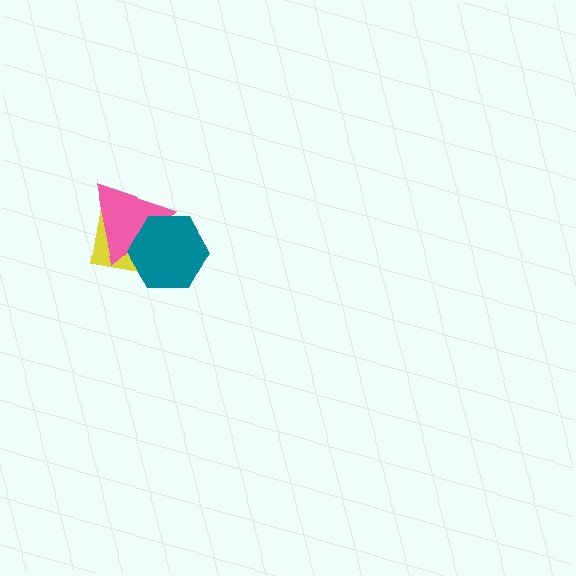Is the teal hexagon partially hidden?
No, no other shape covers it.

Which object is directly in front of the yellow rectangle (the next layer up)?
The pink triangle is directly in front of the yellow rectangle.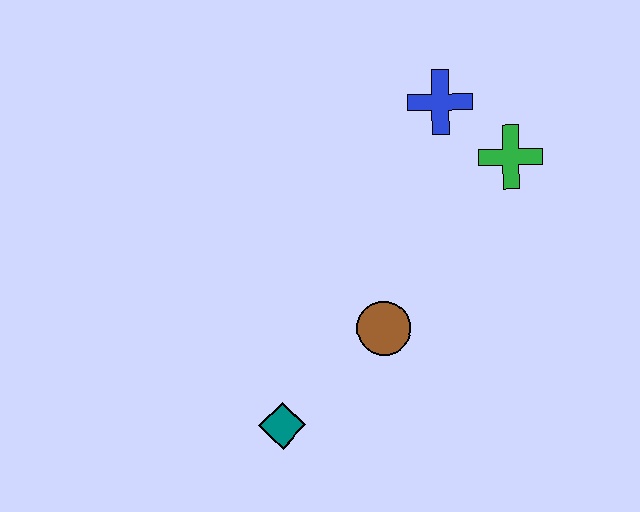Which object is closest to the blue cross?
The green cross is closest to the blue cross.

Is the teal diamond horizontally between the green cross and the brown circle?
No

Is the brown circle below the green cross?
Yes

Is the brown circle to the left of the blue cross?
Yes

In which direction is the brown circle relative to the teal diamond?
The brown circle is to the right of the teal diamond.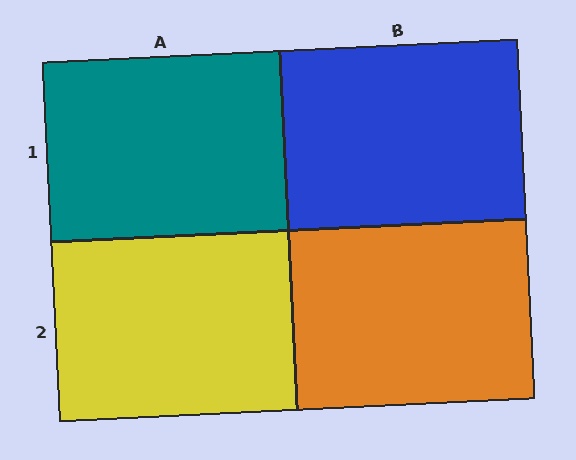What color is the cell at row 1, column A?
Teal.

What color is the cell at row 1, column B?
Blue.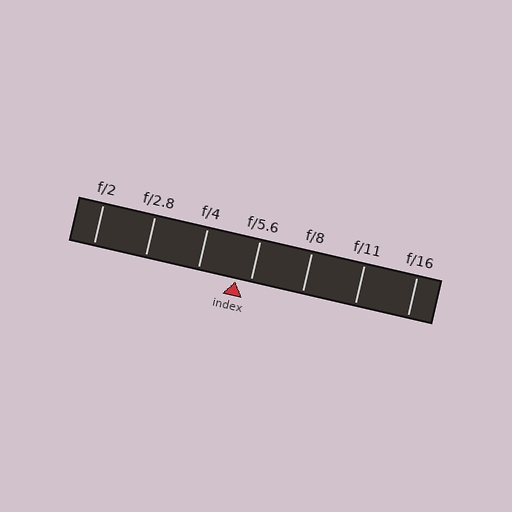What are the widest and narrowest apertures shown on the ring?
The widest aperture shown is f/2 and the narrowest is f/16.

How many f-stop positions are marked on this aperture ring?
There are 7 f-stop positions marked.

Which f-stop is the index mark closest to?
The index mark is closest to f/5.6.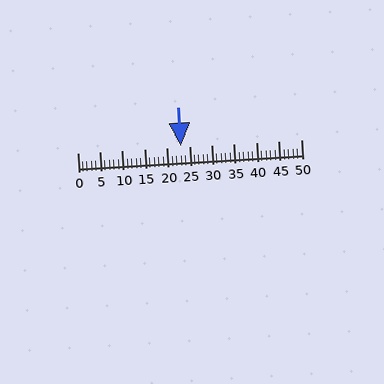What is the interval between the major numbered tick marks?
The major tick marks are spaced 5 units apart.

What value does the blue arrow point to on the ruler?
The blue arrow points to approximately 23.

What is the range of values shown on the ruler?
The ruler shows values from 0 to 50.